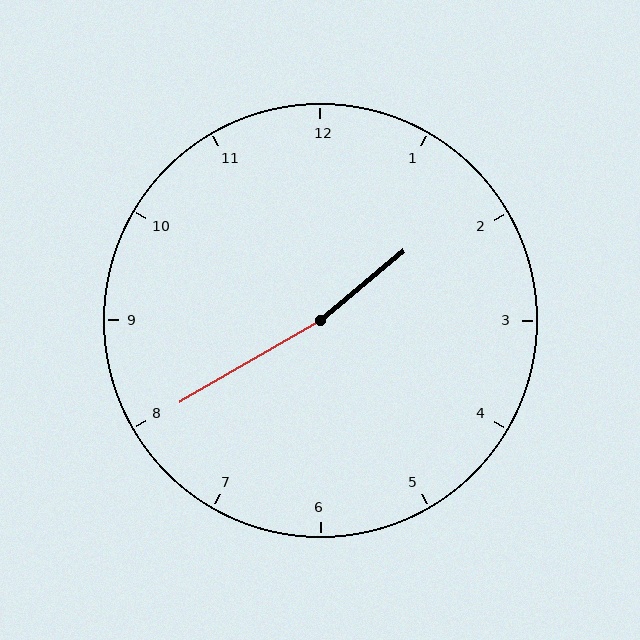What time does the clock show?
1:40.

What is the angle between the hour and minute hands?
Approximately 170 degrees.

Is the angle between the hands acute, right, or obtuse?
It is obtuse.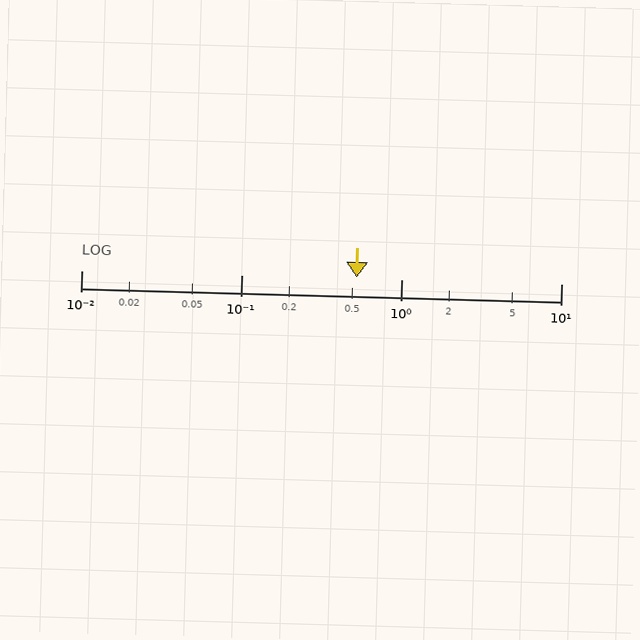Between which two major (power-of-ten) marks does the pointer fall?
The pointer is between 0.1 and 1.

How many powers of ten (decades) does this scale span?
The scale spans 3 decades, from 0.01 to 10.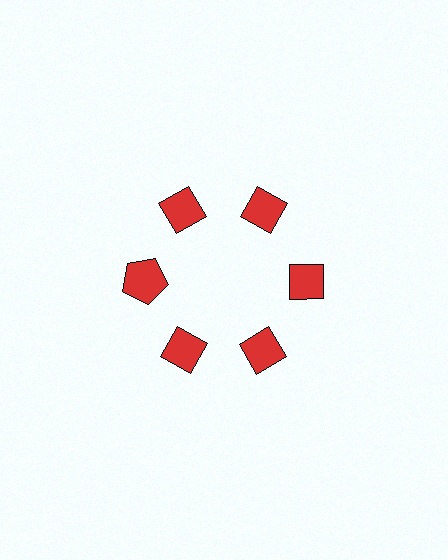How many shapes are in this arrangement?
There are 6 shapes arranged in a ring pattern.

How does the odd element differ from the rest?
It has a different shape: pentagon instead of diamond.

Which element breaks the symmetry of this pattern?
The red pentagon at roughly the 9 o'clock position breaks the symmetry. All other shapes are red diamonds.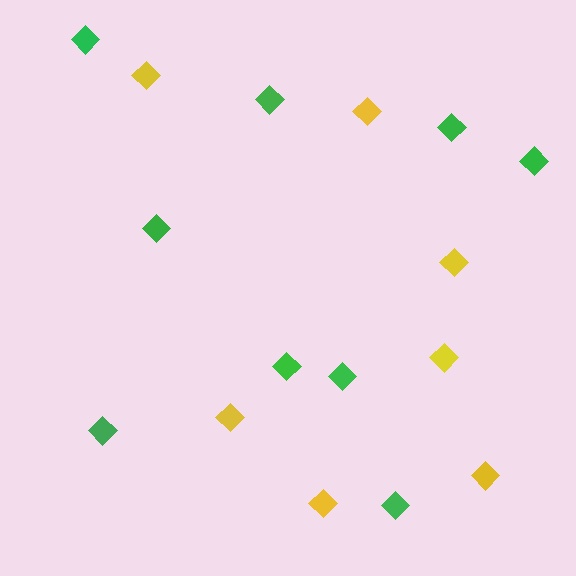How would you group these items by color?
There are 2 groups: one group of green diamonds (9) and one group of yellow diamonds (7).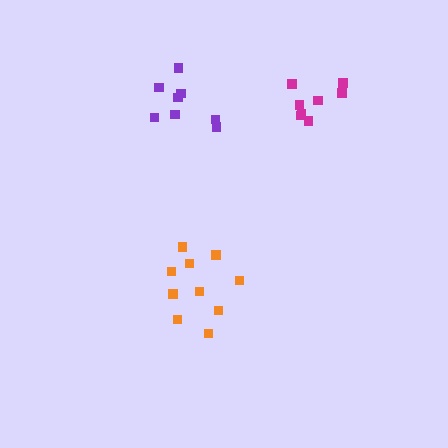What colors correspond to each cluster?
The clusters are colored: purple, orange, magenta.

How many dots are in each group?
Group 1: 8 dots, Group 2: 10 dots, Group 3: 8 dots (26 total).